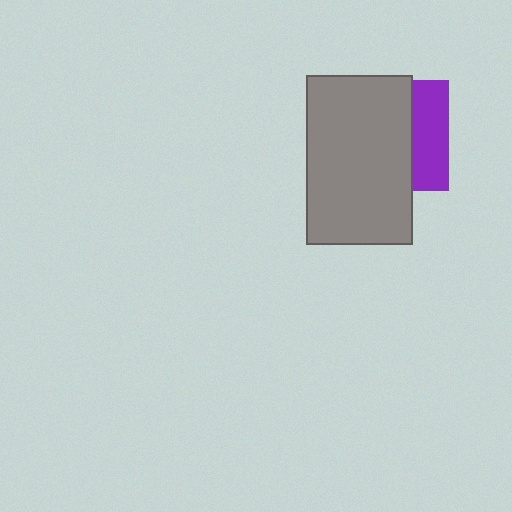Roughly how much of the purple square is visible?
A small part of it is visible (roughly 32%).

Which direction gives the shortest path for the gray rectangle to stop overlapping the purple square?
Moving left gives the shortest separation.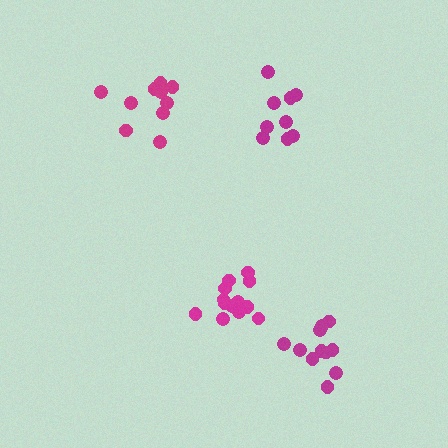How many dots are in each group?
Group 1: 11 dots, Group 2: 9 dots, Group 3: 13 dots, Group 4: 10 dots (43 total).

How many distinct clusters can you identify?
There are 4 distinct clusters.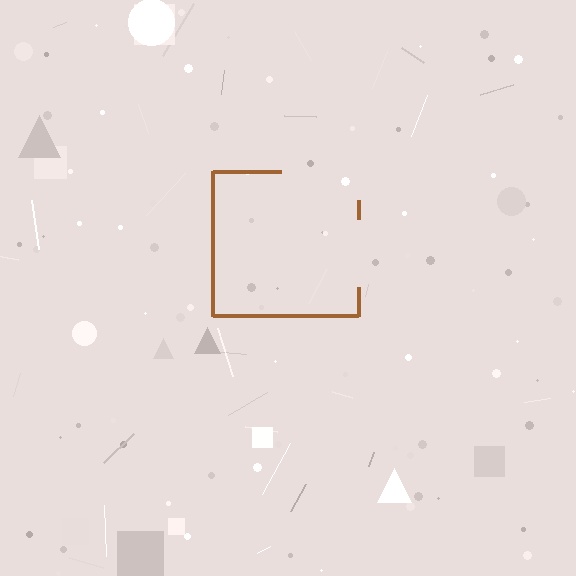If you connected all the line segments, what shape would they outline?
They would outline a square.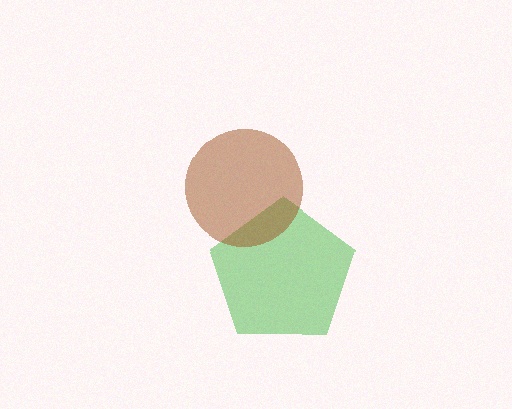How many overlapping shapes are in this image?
There are 2 overlapping shapes in the image.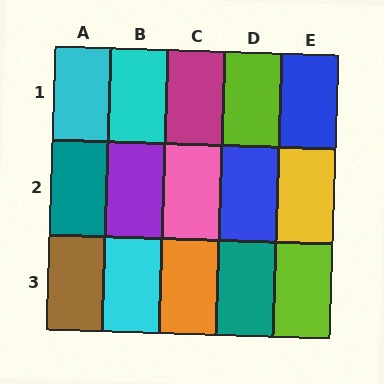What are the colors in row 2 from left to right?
Teal, purple, pink, blue, yellow.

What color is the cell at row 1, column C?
Magenta.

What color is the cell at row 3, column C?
Orange.